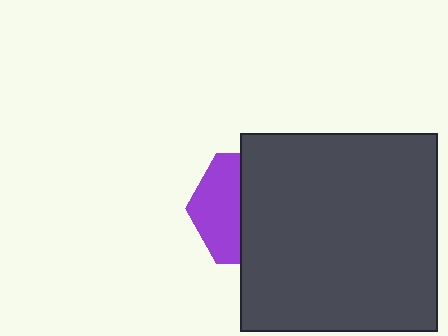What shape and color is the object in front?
The object in front is a dark gray square.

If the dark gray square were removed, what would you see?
You would see the complete purple hexagon.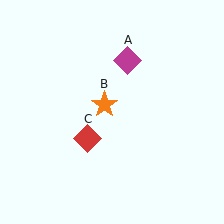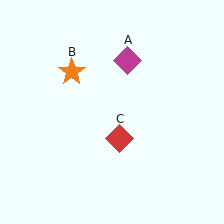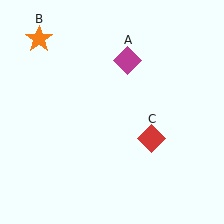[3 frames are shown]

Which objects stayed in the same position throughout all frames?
Magenta diamond (object A) remained stationary.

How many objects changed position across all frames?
2 objects changed position: orange star (object B), red diamond (object C).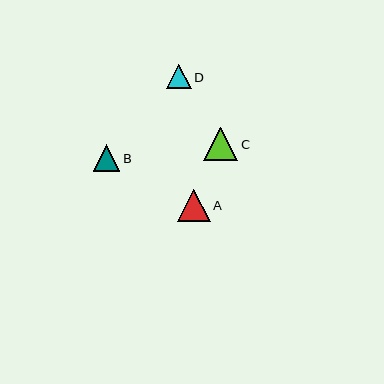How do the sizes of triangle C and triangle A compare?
Triangle C and triangle A are approximately the same size.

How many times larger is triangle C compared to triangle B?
Triangle C is approximately 1.3 times the size of triangle B.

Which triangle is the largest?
Triangle C is the largest with a size of approximately 34 pixels.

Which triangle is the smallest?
Triangle D is the smallest with a size of approximately 25 pixels.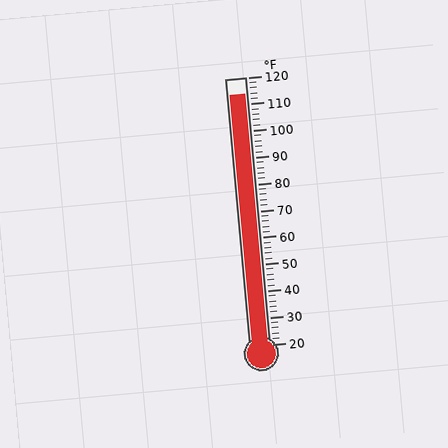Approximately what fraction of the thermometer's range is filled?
The thermometer is filled to approximately 95% of its range.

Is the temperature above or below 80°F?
The temperature is above 80°F.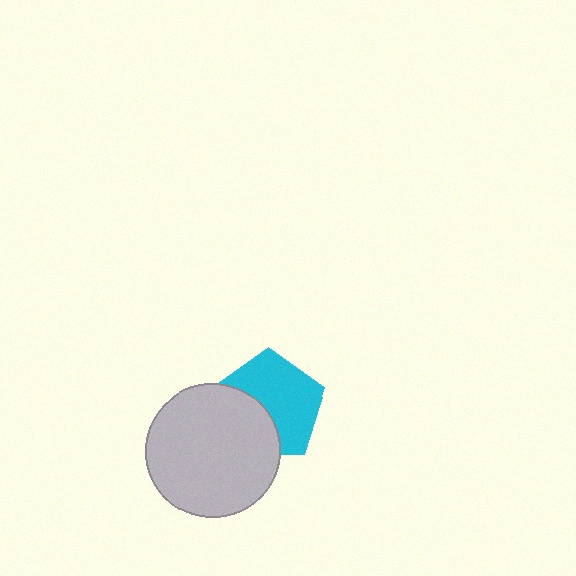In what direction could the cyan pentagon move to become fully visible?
The cyan pentagon could move toward the upper-right. That would shift it out from behind the light gray circle entirely.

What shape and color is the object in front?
The object in front is a light gray circle.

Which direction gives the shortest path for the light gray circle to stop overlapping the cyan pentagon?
Moving toward the lower-left gives the shortest separation.